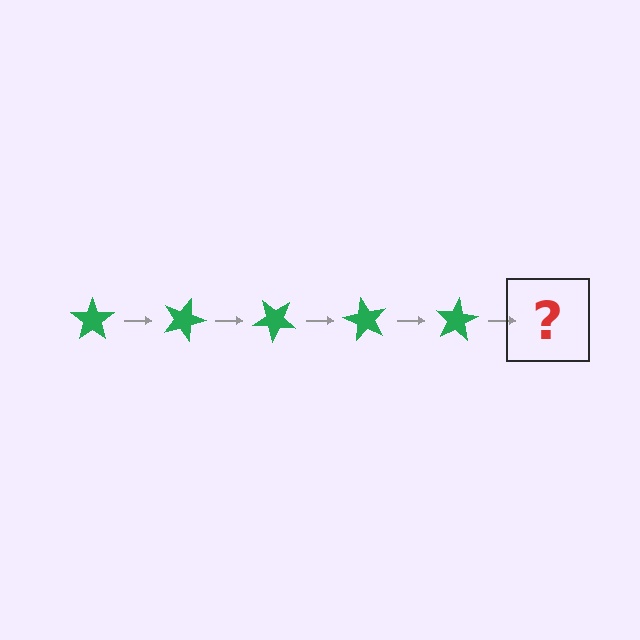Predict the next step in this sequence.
The next step is a green star rotated 100 degrees.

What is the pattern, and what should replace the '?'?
The pattern is that the star rotates 20 degrees each step. The '?' should be a green star rotated 100 degrees.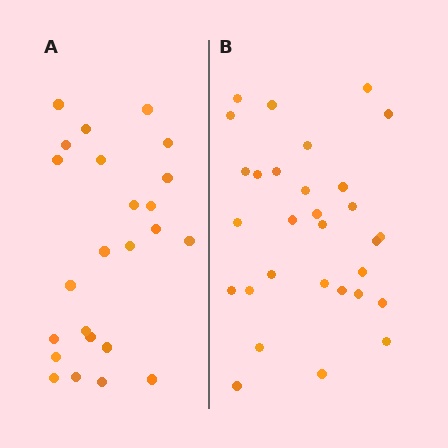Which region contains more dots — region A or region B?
Region B (the right region) has more dots.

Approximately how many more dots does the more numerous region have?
Region B has about 6 more dots than region A.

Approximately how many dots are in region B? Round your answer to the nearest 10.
About 30 dots.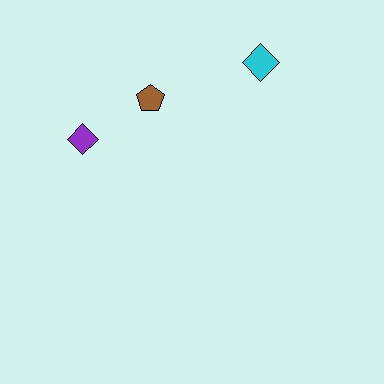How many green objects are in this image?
There are no green objects.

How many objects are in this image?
There are 3 objects.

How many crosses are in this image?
There are no crosses.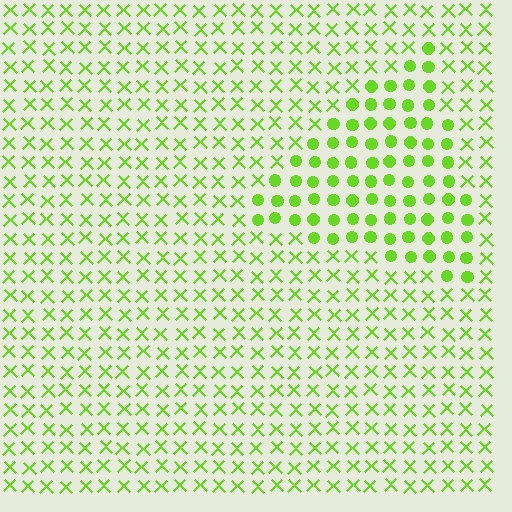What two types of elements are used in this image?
The image uses circles inside the triangle region and X marks outside it.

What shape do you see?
I see a triangle.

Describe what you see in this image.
The image is filled with small lime elements arranged in a uniform grid. A triangle-shaped region contains circles, while the surrounding area contains X marks. The boundary is defined purely by the change in element shape.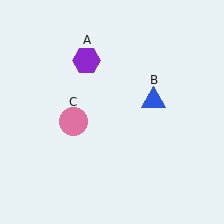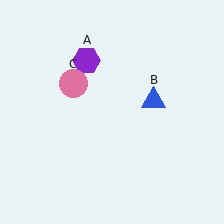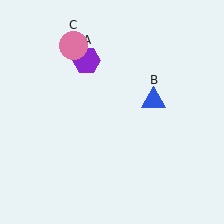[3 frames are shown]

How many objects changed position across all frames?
1 object changed position: pink circle (object C).